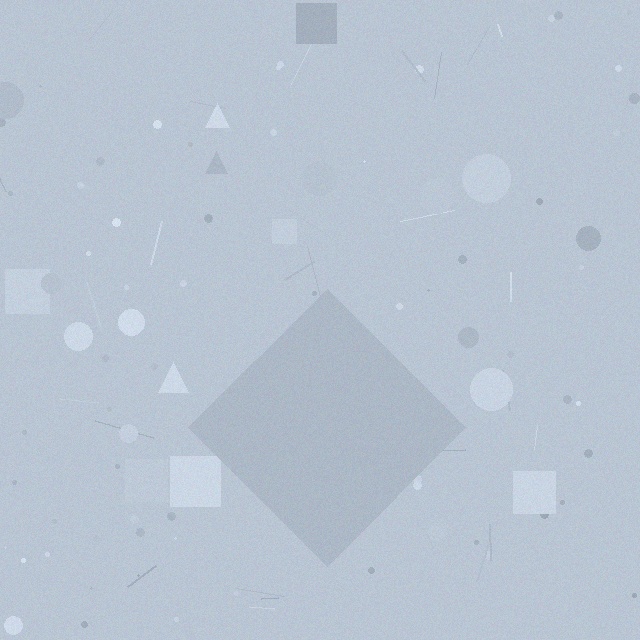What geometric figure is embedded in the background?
A diamond is embedded in the background.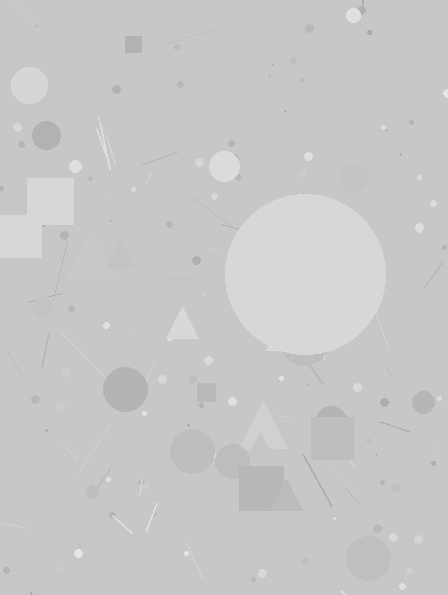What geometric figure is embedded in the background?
A circle is embedded in the background.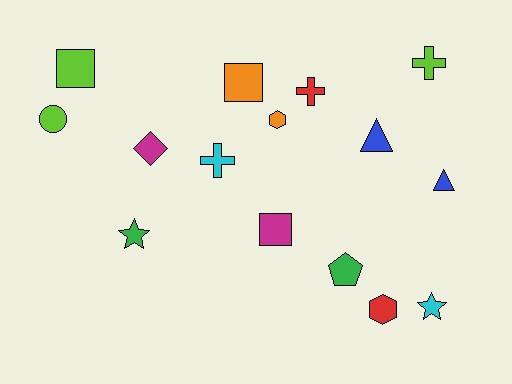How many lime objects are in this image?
There are 3 lime objects.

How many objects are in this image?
There are 15 objects.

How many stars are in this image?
There are 2 stars.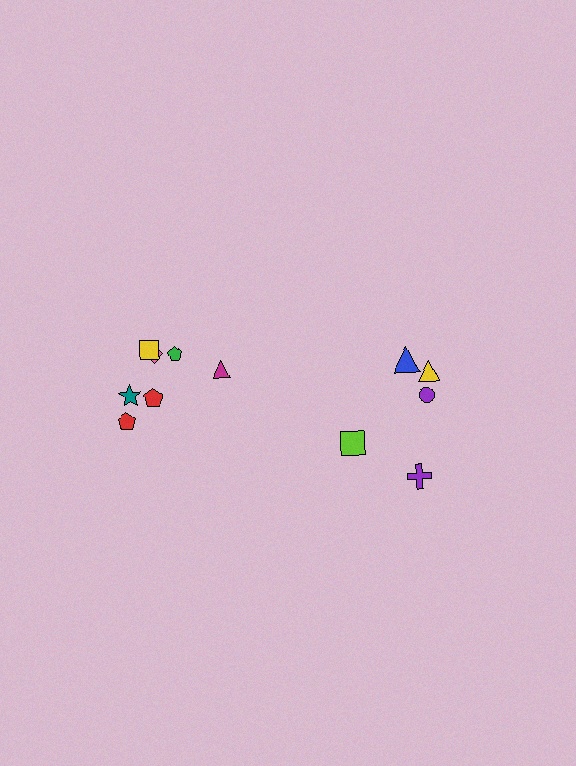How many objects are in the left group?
There are 7 objects.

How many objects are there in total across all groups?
There are 12 objects.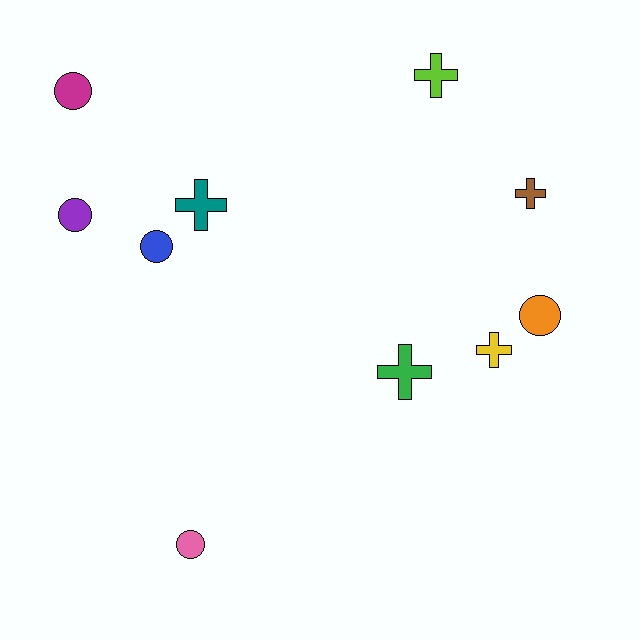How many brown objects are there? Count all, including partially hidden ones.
There is 1 brown object.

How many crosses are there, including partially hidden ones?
There are 5 crosses.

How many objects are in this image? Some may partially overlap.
There are 10 objects.